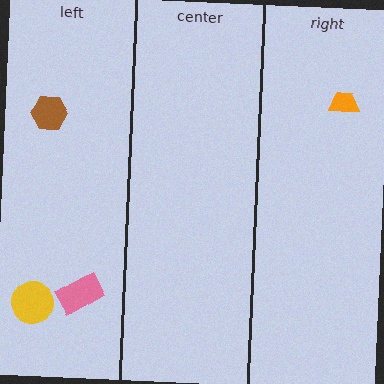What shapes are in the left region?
The brown hexagon, the pink rectangle, the yellow circle.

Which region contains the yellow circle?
The left region.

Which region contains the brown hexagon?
The left region.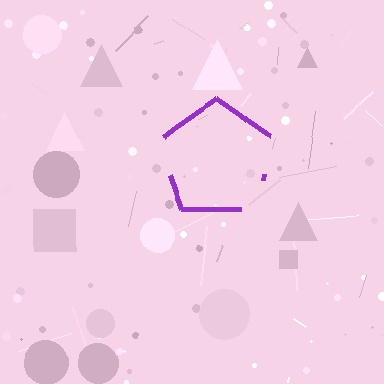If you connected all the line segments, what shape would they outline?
They would outline a pentagon.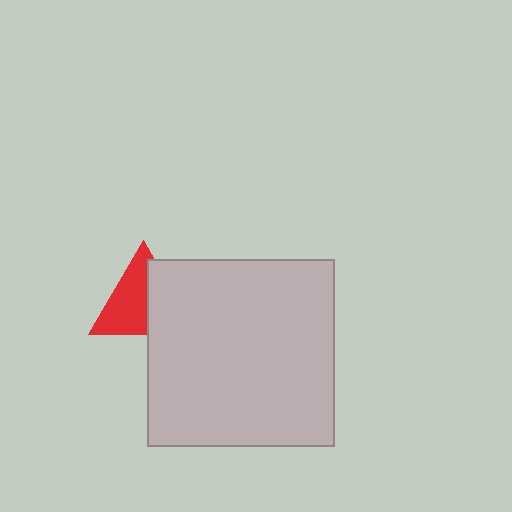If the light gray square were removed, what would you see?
You would see the complete red triangle.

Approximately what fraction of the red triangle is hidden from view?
Roughly 42% of the red triangle is hidden behind the light gray square.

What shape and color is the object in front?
The object in front is a light gray square.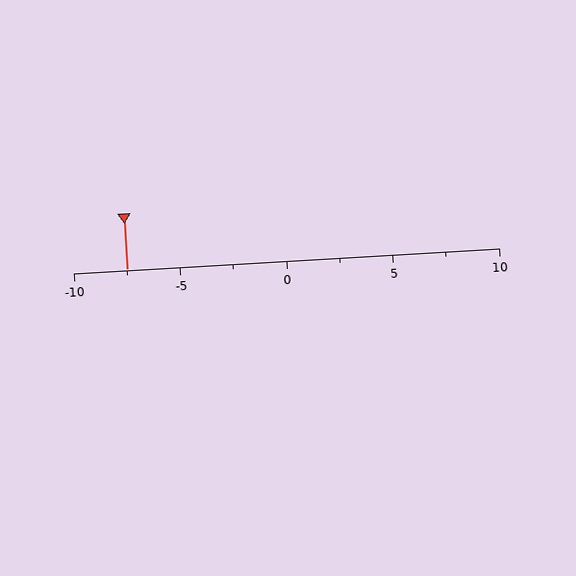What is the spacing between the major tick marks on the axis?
The major ticks are spaced 5 apart.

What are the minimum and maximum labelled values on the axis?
The axis runs from -10 to 10.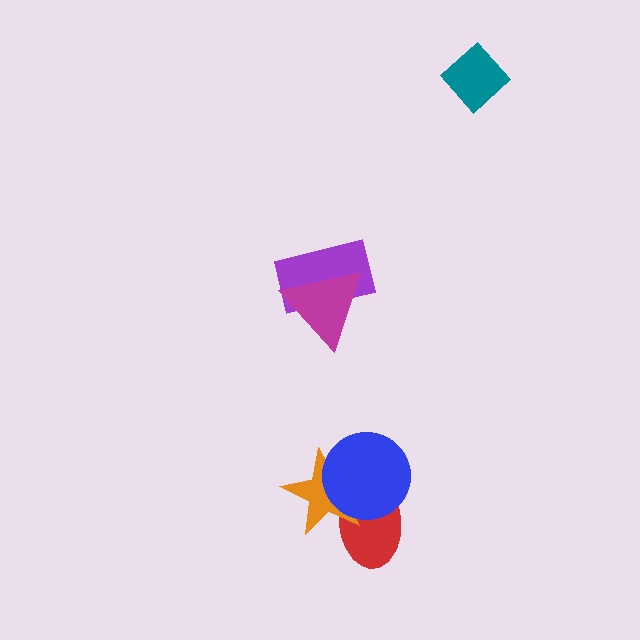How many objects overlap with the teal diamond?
0 objects overlap with the teal diamond.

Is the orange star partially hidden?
Yes, it is partially covered by another shape.